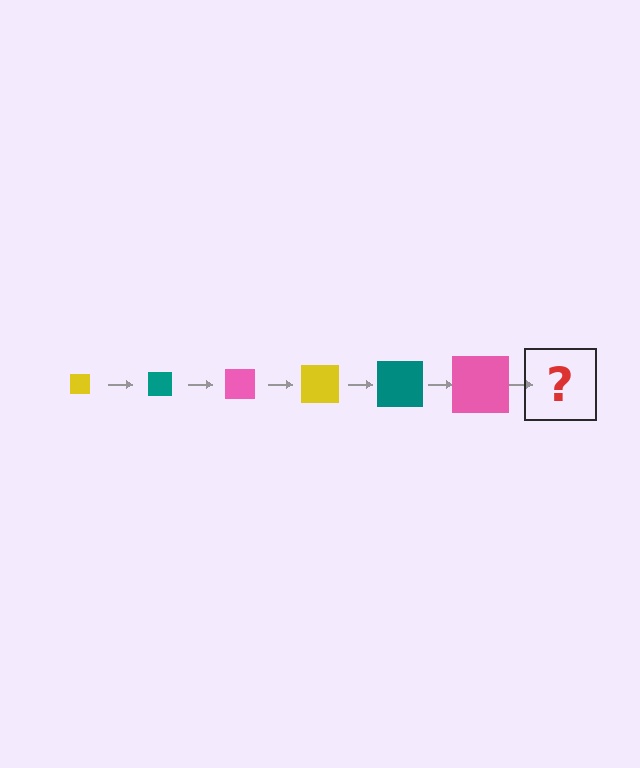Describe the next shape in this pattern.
It should be a yellow square, larger than the previous one.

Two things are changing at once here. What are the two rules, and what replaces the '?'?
The two rules are that the square grows larger each step and the color cycles through yellow, teal, and pink. The '?' should be a yellow square, larger than the previous one.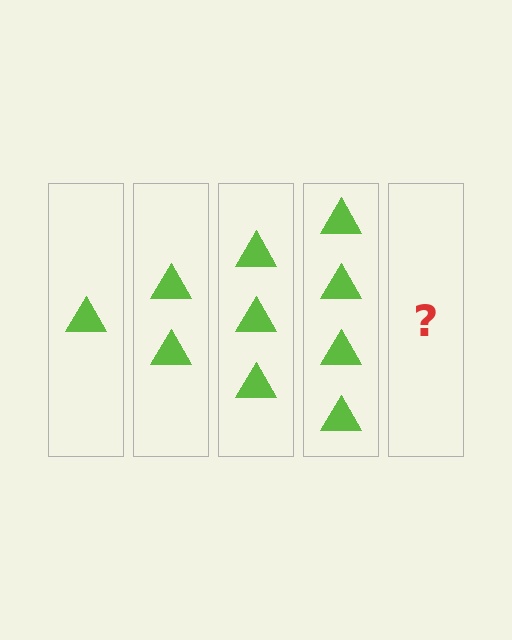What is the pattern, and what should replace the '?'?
The pattern is that each step adds one more triangle. The '?' should be 5 triangles.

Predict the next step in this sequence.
The next step is 5 triangles.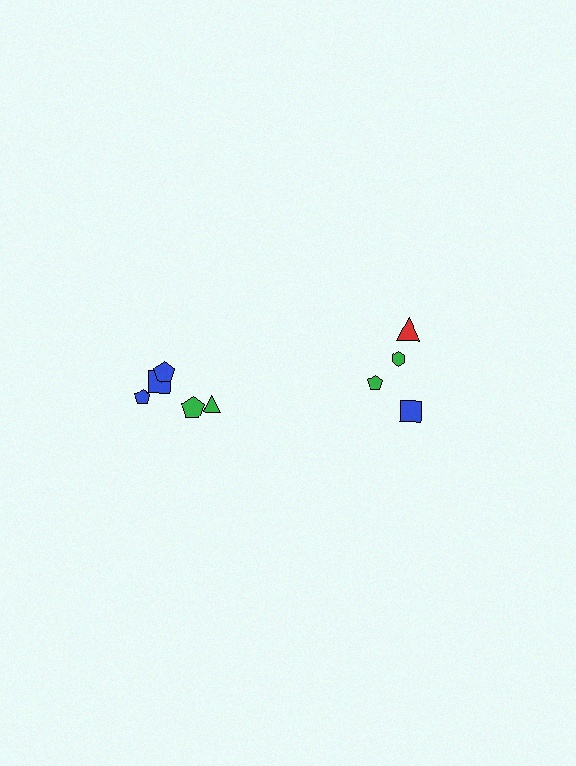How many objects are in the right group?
There are 4 objects.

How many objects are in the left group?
There are 6 objects.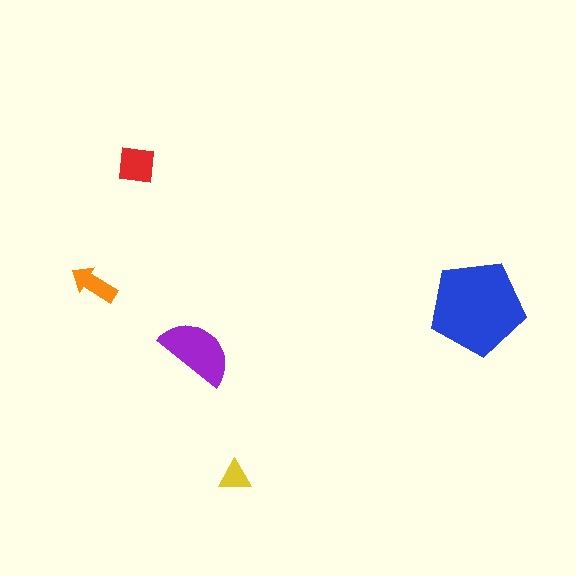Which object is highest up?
The red square is topmost.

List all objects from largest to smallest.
The blue pentagon, the purple semicircle, the red square, the orange arrow, the yellow triangle.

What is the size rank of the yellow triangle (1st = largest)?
5th.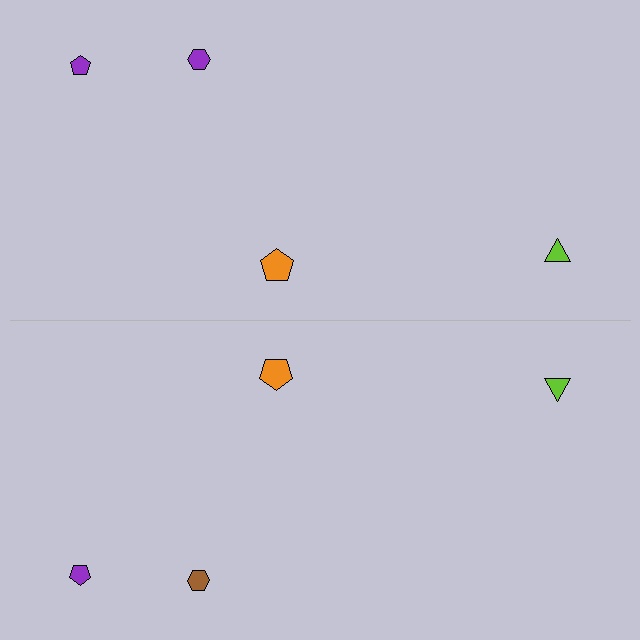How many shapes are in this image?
There are 8 shapes in this image.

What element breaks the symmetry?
The brown hexagon on the bottom side breaks the symmetry — its mirror counterpart is purple.